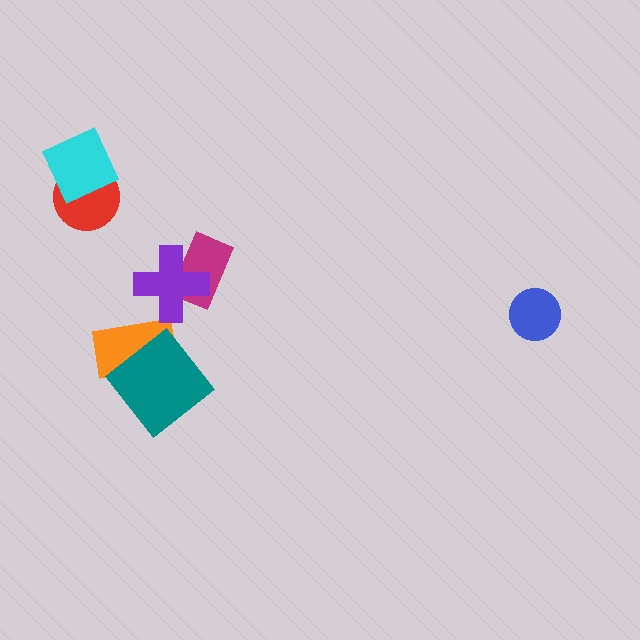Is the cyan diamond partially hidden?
No, no other shape covers it.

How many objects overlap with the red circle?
1 object overlaps with the red circle.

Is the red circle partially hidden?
Yes, it is partially covered by another shape.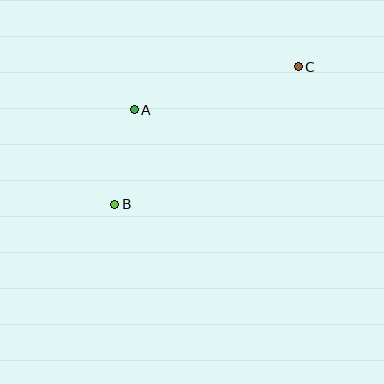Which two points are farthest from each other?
Points B and C are farthest from each other.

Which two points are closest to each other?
Points A and B are closest to each other.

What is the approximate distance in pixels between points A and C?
The distance between A and C is approximately 170 pixels.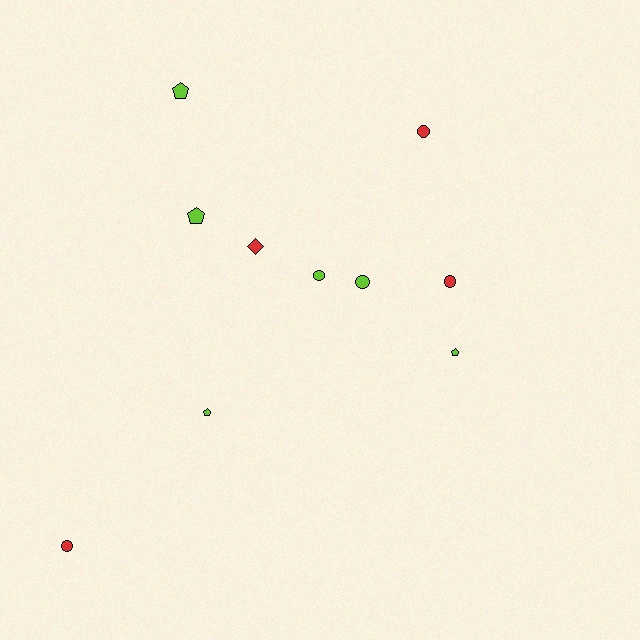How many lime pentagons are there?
There are 4 lime pentagons.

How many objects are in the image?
There are 10 objects.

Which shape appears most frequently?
Circle, with 5 objects.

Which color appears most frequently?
Lime, with 6 objects.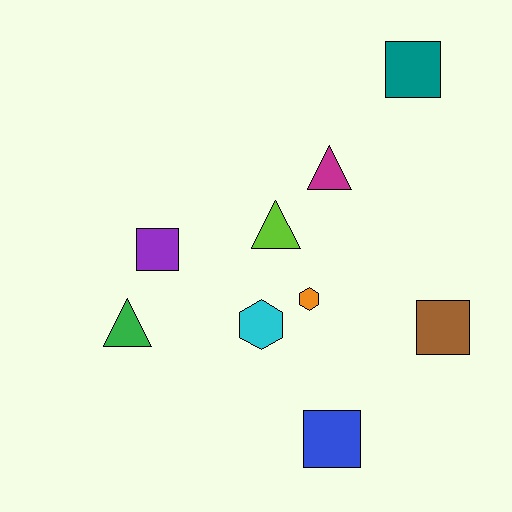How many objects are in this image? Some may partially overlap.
There are 9 objects.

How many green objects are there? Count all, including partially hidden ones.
There is 1 green object.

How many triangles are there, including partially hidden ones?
There are 3 triangles.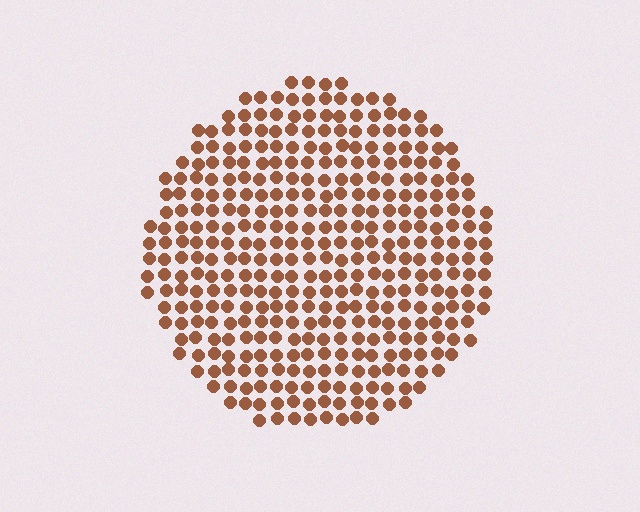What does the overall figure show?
The overall figure shows a circle.